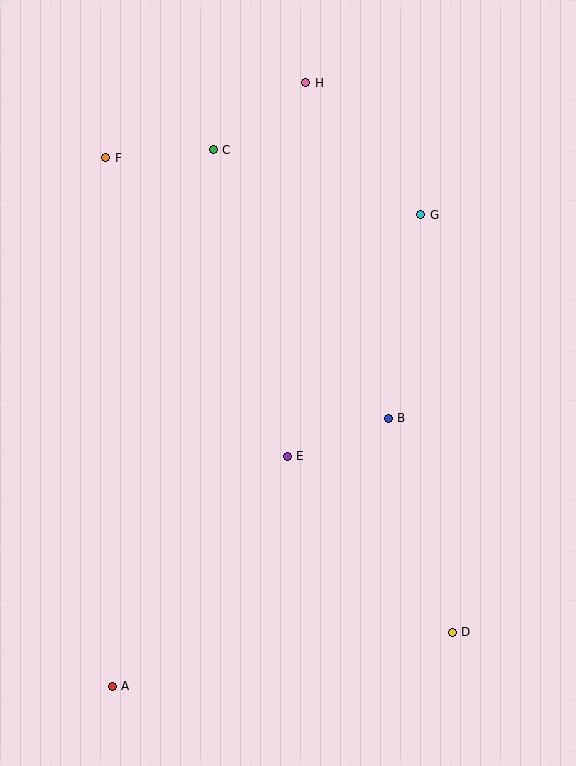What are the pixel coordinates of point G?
Point G is at (421, 215).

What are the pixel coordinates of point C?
Point C is at (213, 150).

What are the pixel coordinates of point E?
Point E is at (287, 456).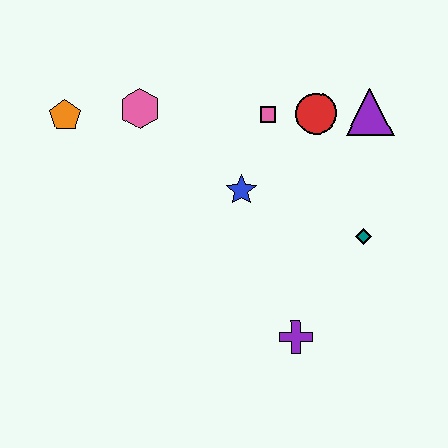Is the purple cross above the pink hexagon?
No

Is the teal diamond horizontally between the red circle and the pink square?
No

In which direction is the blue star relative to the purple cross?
The blue star is above the purple cross.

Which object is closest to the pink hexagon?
The orange pentagon is closest to the pink hexagon.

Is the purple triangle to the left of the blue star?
No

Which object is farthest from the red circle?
The orange pentagon is farthest from the red circle.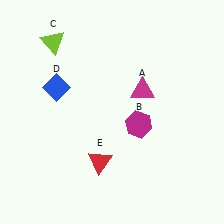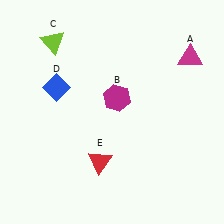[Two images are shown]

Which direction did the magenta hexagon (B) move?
The magenta hexagon (B) moved up.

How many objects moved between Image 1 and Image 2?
2 objects moved between the two images.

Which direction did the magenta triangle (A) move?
The magenta triangle (A) moved right.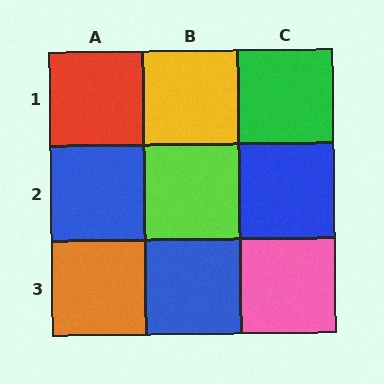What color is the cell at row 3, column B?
Blue.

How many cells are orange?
1 cell is orange.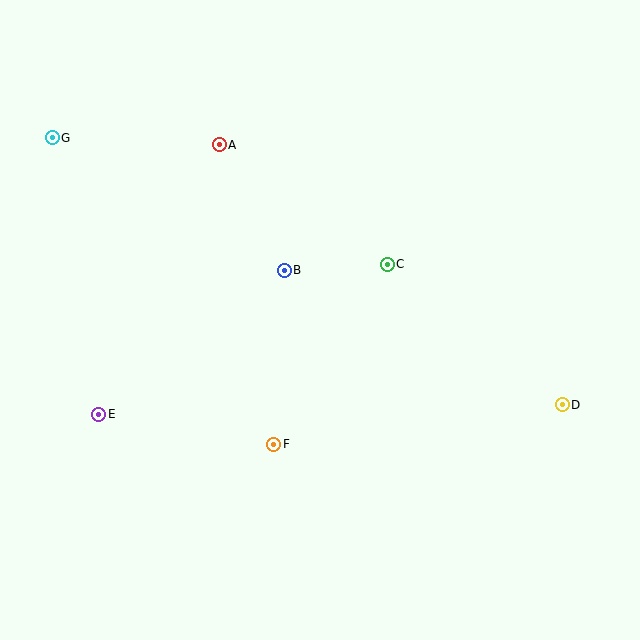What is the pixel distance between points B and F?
The distance between B and F is 175 pixels.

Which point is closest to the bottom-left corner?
Point E is closest to the bottom-left corner.